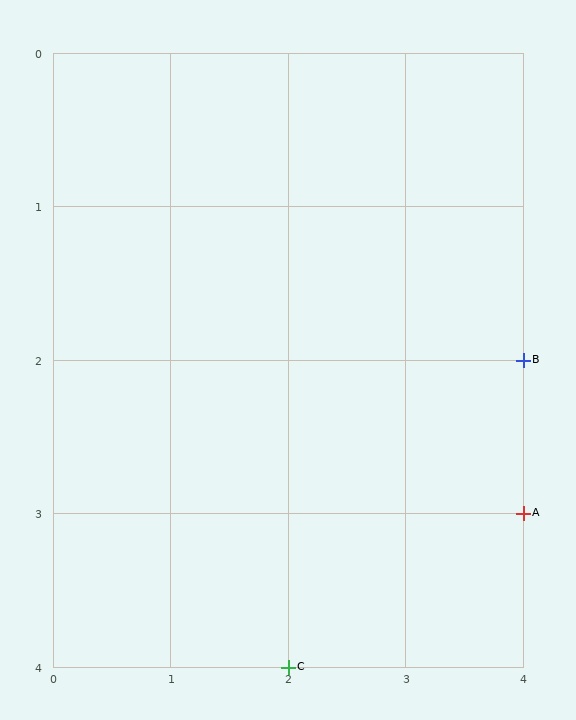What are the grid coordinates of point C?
Point C is at grid coordinates (2, 4).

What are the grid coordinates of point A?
Point A is at grid coordinates (4, 3).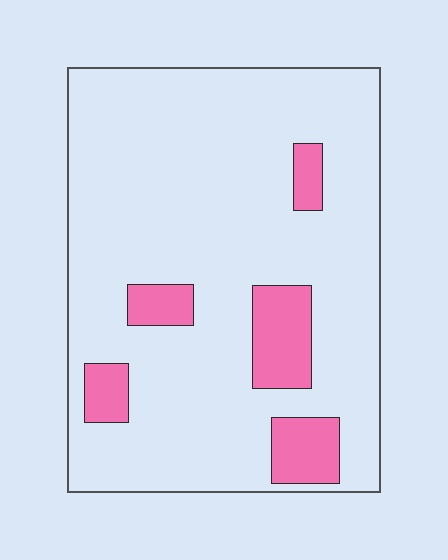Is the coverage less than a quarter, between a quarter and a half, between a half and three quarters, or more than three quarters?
Less than a quarter.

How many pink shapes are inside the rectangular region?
5.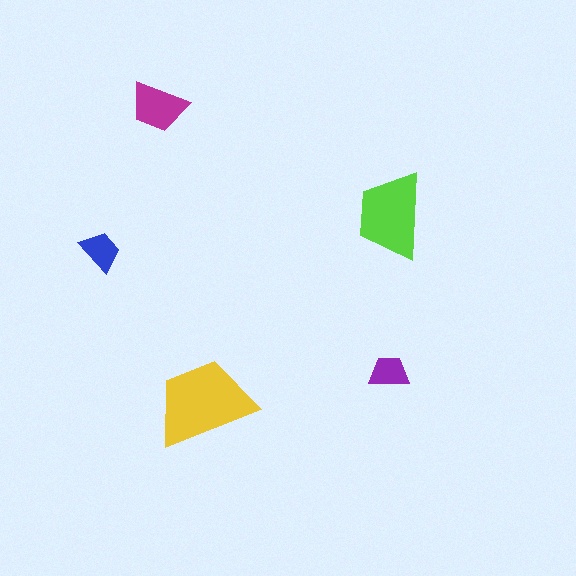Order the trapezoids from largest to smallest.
the yellow one, the lime one, the magenta one, the blue one, the purple one.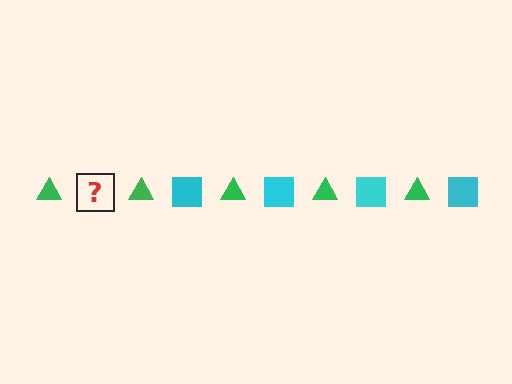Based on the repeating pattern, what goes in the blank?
The blank should be a cyan square.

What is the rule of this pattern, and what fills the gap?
The rule is that the pattern alternates between green triangle and cyan square. The gap should be filled with a cyan square.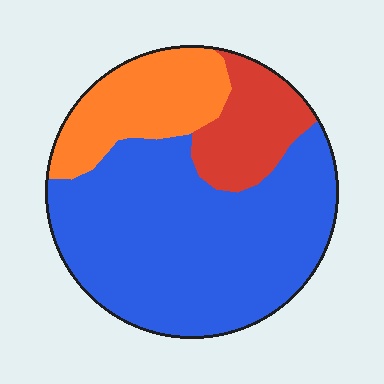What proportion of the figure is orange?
Orange covers around 20% of the figure.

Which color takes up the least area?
Red, at roughly 15%.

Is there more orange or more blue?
Blue.